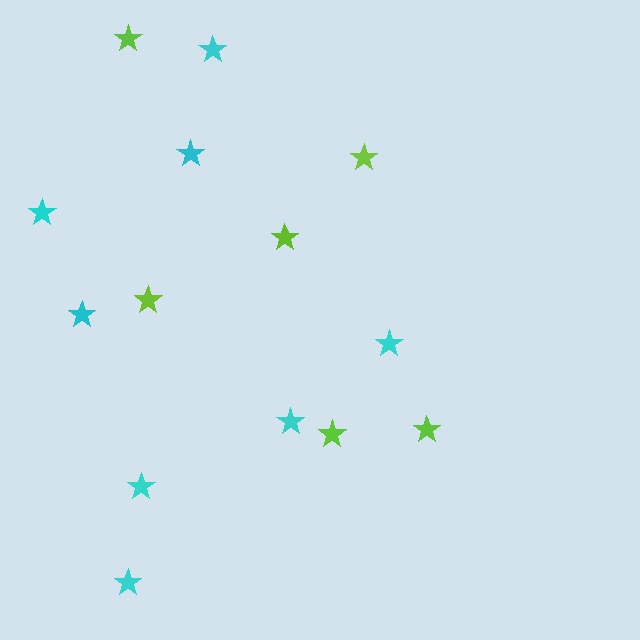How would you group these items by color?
There are 2 groups: one group of lime stars (6) and one group of cyan stars (8).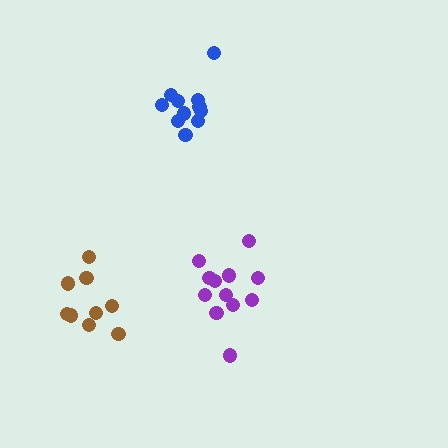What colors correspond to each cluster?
The clusters are colored: blue, brown, purple.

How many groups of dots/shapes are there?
There are 3 groups.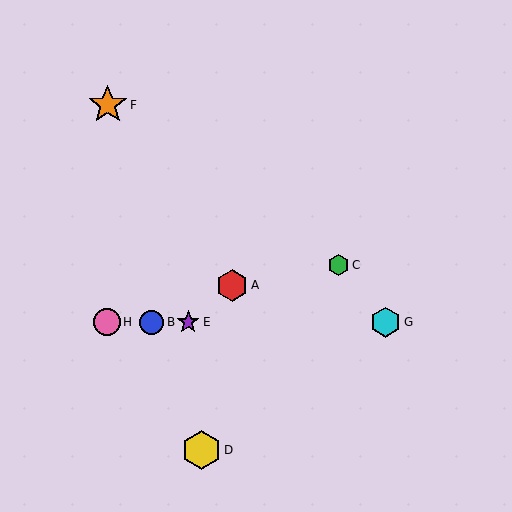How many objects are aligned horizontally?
4 objects (B, E, G, H) are aligned horizontally.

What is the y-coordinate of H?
Object H is at y≈322.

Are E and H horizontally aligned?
Yes, both are at y≈322.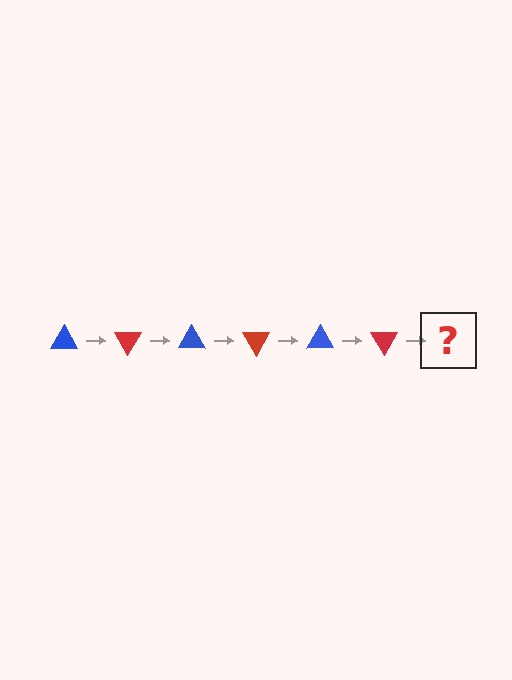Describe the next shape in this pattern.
It should be a blue triangle, rotated 360 degrees from the start.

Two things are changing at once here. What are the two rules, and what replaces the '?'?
The two rules are that it rotates 60 degrees each step and the color cycles through blue and red. The '?' should be a blue triangle, rotated 360 degrees from the start.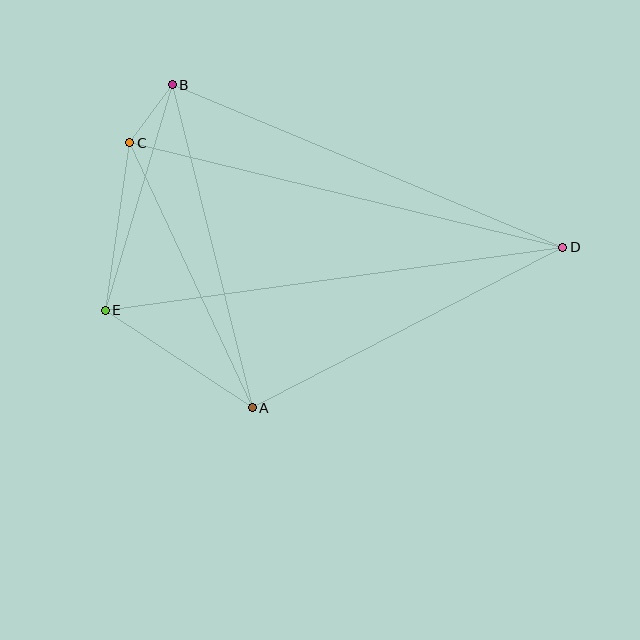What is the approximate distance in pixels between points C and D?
The distance between C and D is approximately 446 pixels.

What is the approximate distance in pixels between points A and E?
The distance between A and E is approximately 176 pixels.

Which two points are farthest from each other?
Points D and E are farthest from each other.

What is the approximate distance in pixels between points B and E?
The distance between B and E is approximately 235 pixels.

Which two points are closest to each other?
Points B and C are closest to each other.